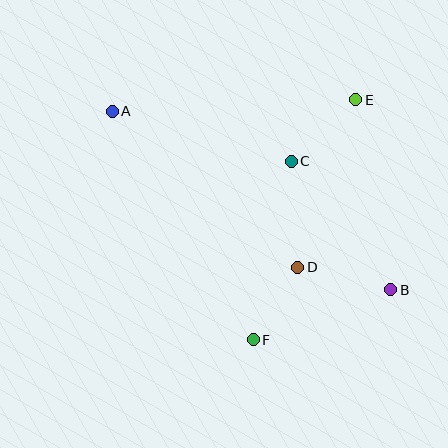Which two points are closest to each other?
Points D and F are closest to each other.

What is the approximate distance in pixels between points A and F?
The distance between A and F is approximately 268 pixels.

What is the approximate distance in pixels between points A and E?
The distance between A and E is approximately 243 pixels.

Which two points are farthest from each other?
Points A and B are farthest from each other.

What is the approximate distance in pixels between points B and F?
The distance between B and F is approximately 146 pixels.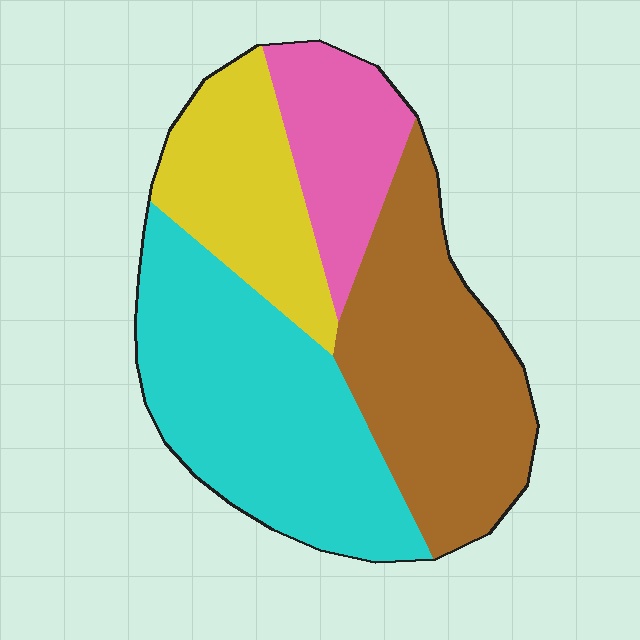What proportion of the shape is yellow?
Yellow covers around 20% of the shape.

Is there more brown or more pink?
Brown.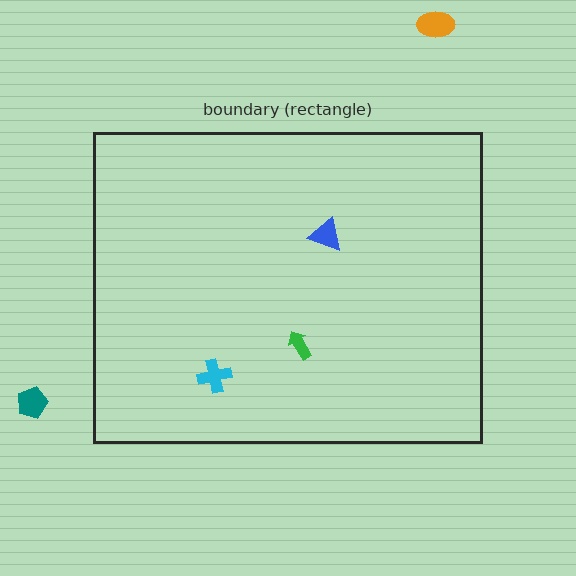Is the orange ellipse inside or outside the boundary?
Outside.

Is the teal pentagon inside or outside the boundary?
Outside.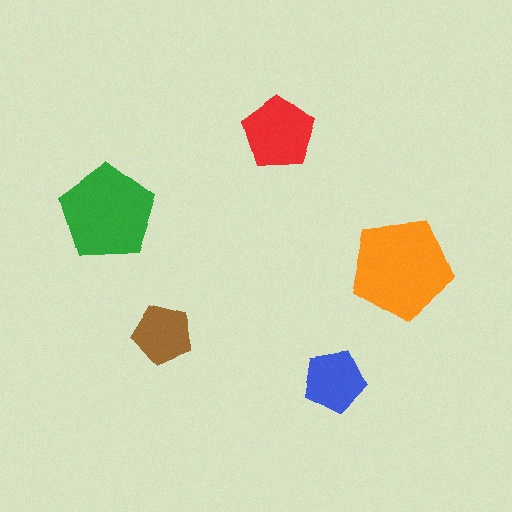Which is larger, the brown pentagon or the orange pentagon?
The orange one.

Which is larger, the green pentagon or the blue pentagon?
The green one.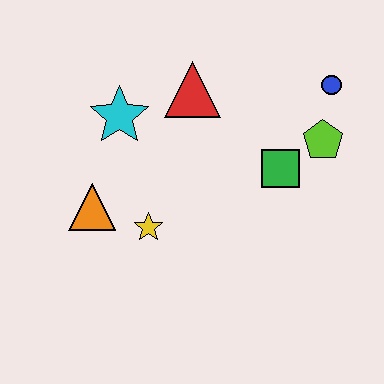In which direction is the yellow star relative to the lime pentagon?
The yellow star is to the left of the lime pentagon.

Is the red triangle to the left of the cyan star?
No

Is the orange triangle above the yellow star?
Yes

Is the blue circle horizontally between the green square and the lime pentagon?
No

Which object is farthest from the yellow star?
The blue circle is farthest from the yellow star.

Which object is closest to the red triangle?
The cyan star is closest to the red triangle.